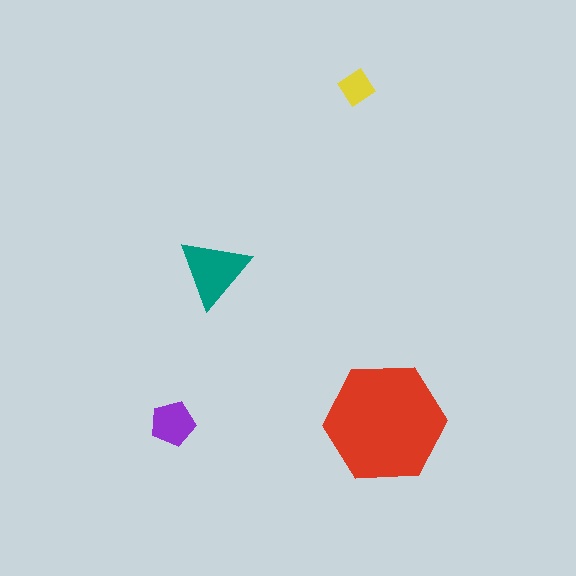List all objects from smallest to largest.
The yellow diamond, the purple pentagon, the teal triangle, the red hexagon.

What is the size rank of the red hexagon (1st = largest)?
1st.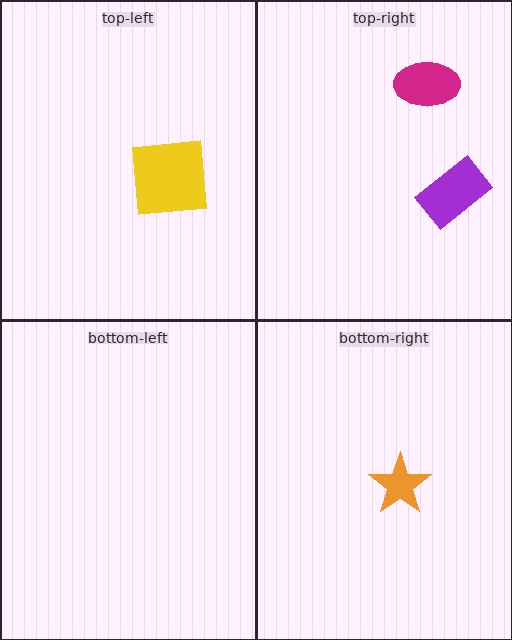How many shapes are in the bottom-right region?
1.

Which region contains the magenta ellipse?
The top-right region.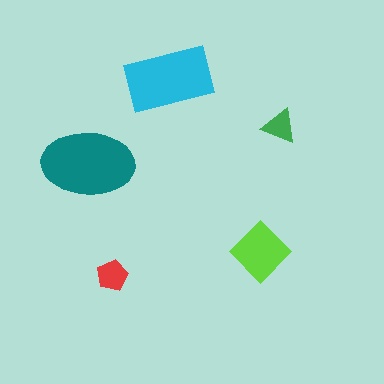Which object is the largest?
The teal ellipse.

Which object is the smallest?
The green triangle.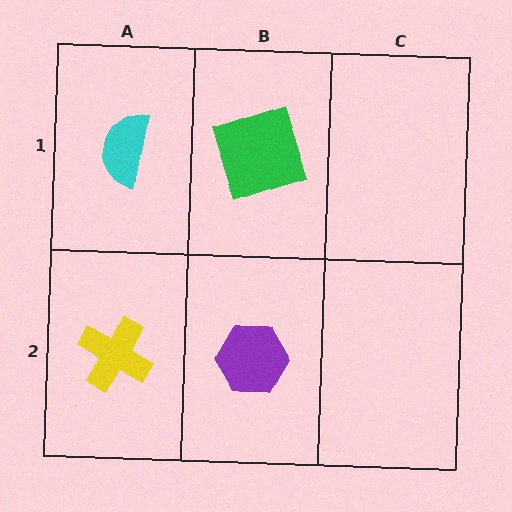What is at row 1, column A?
A cyan semicircle.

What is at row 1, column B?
A green square.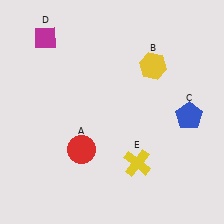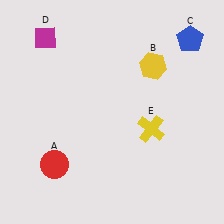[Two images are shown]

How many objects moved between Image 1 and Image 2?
3 objects moved between the two images.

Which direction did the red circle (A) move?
The red circle (A) moved left.